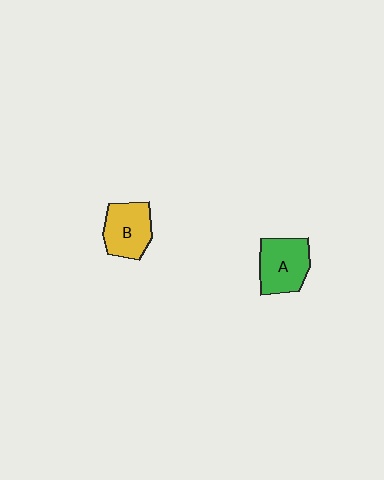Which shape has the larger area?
Shape A (green).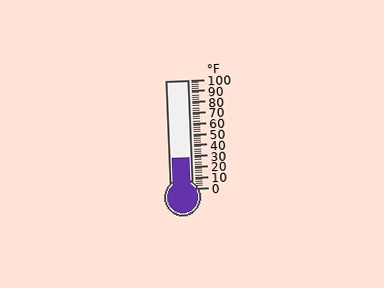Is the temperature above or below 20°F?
The temperature is above 20°F.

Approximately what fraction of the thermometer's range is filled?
The thermometer is filled to approximately 30% of its range.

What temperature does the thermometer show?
The thermometer shows approximately 28°F.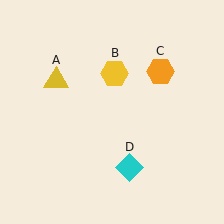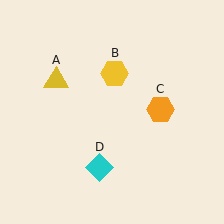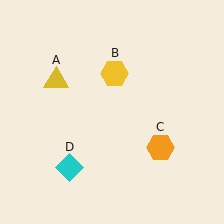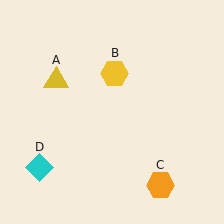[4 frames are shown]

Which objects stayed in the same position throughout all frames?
Yellow triangle (object A) and yellow hexagon (object B) remained stationary.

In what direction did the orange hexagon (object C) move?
The orange hexagon (object C) moved down.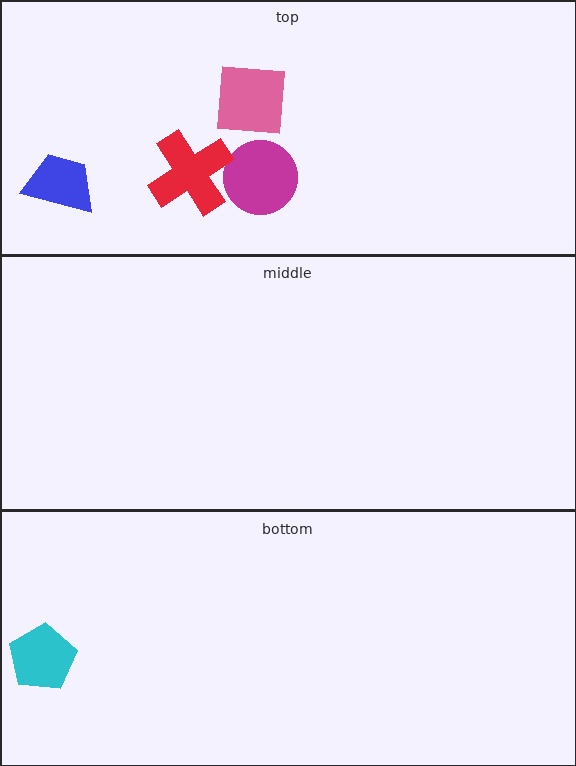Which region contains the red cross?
The top region.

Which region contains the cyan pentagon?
The bottom region.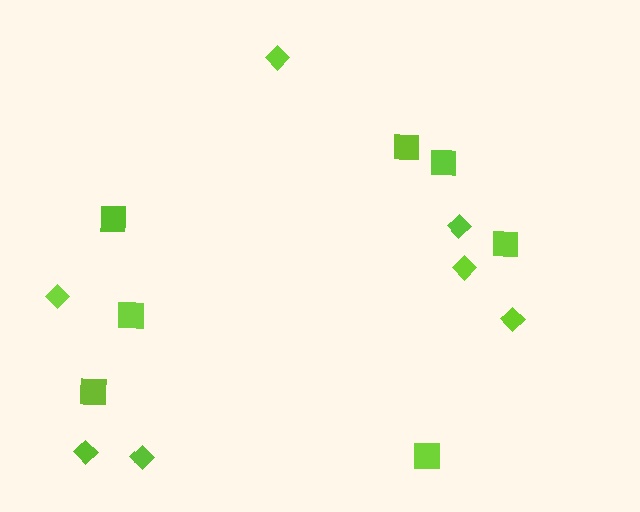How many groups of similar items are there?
There are 2 groups: one group of squares (7) and one group of diamonds (7).